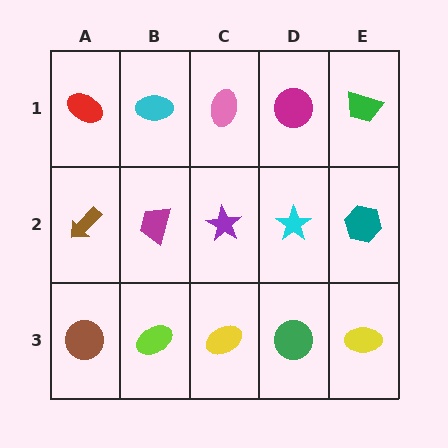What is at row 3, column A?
A brown circle.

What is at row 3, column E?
A yellow ellipse.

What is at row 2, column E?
A teal hexagon.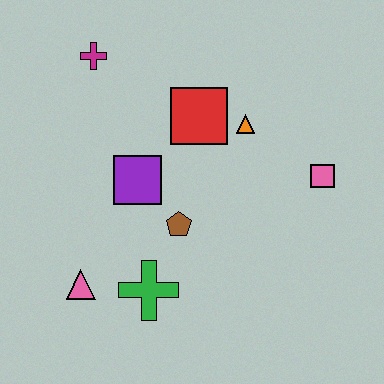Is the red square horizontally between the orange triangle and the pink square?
No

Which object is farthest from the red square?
The pink triangle is farthest from the red square.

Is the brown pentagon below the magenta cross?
Yes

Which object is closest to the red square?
The orange triangle is closest to the red square.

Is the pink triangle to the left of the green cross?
Yes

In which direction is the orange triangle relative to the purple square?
The orange triangle is to the right of the purple square.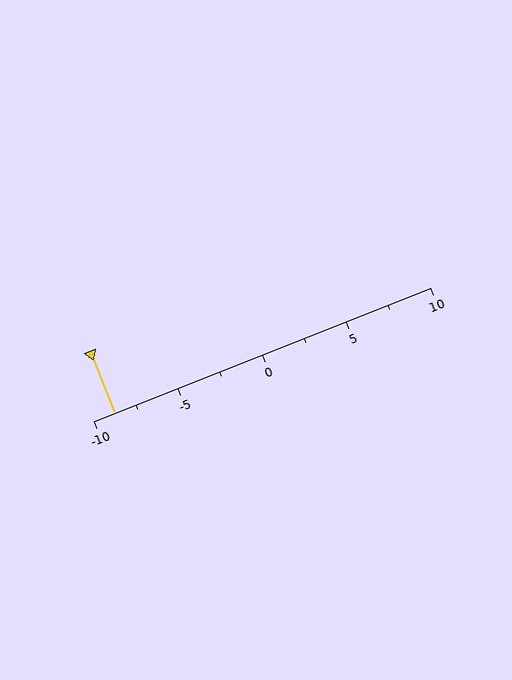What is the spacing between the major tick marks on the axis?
The major ticks are spaced 5 apart.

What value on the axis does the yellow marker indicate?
The marker indicates approximately -8.8.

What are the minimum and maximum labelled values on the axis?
The axis runs from -10 to 10.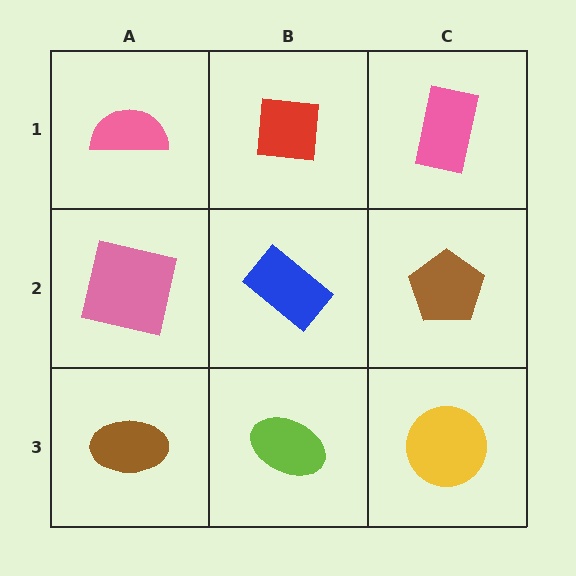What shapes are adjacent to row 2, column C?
A pink rectangle (row 1, column C), a yellow circle (row 3, column C), a blue rectangle (row 2, column B).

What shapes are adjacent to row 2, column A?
A pink semicircle (row 1, column A), a brown ellipse (row 3, column A), a blue rectangle (row 2, column B).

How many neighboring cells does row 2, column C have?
3.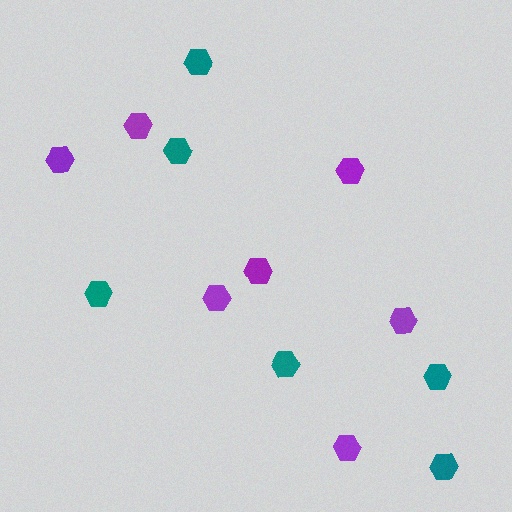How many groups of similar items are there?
There are 2 groups: one group of teal hexagons (6) and one group of purple hexagons (7).